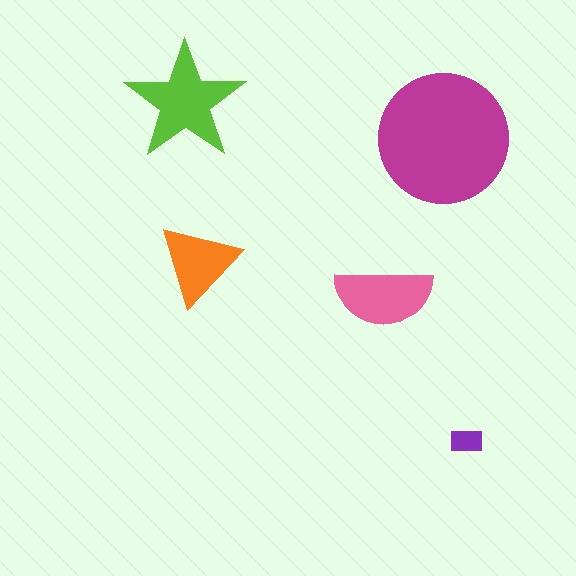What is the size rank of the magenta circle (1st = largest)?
1st.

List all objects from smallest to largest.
The purple rectangle, the orange triangle, the pink semicircle, the lime star, the magenta circle.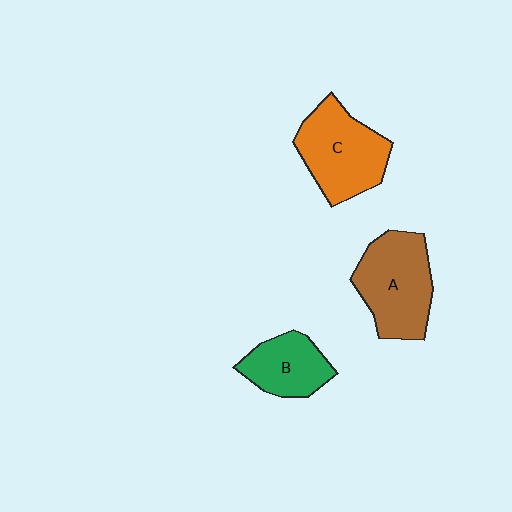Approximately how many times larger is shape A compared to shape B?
Approximately 1.5 times.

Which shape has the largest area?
Shape A (brown).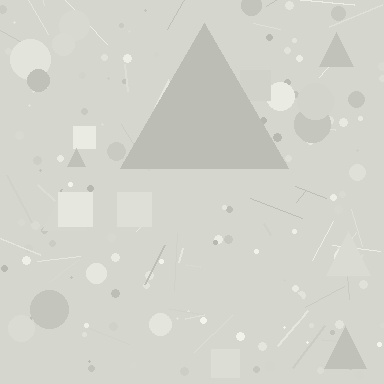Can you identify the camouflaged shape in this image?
The camouflaged shape is a triangle.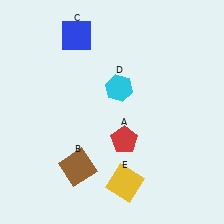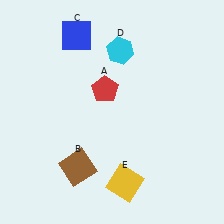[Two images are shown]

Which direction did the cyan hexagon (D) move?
The cyan hexagon (D) moved up.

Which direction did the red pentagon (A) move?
The red pentagon (A) moved up.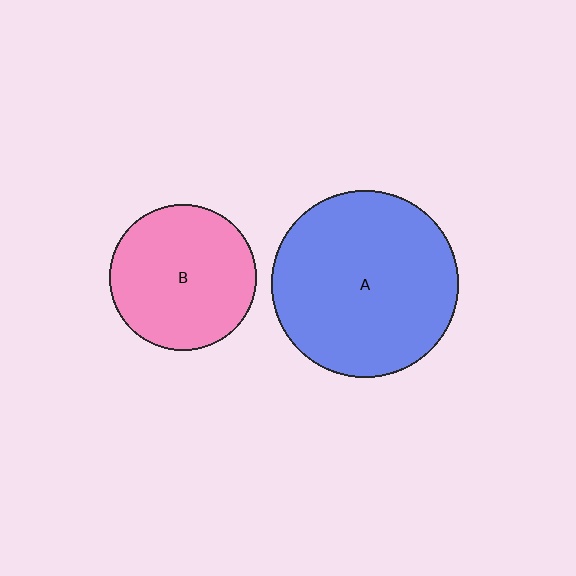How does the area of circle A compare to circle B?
Approximately 1.6 times.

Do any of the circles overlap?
No, none of the circles overlap.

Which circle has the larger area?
Circle A (blue).